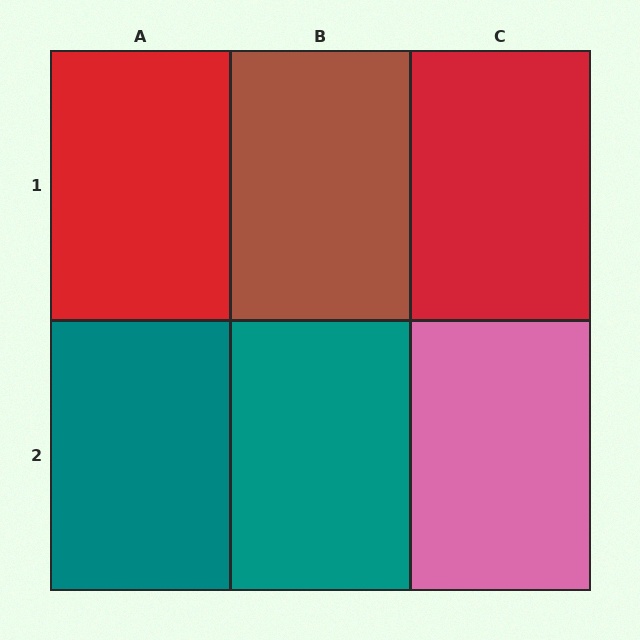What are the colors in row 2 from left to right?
Teal, teal, pink.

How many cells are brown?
1 cell is brown.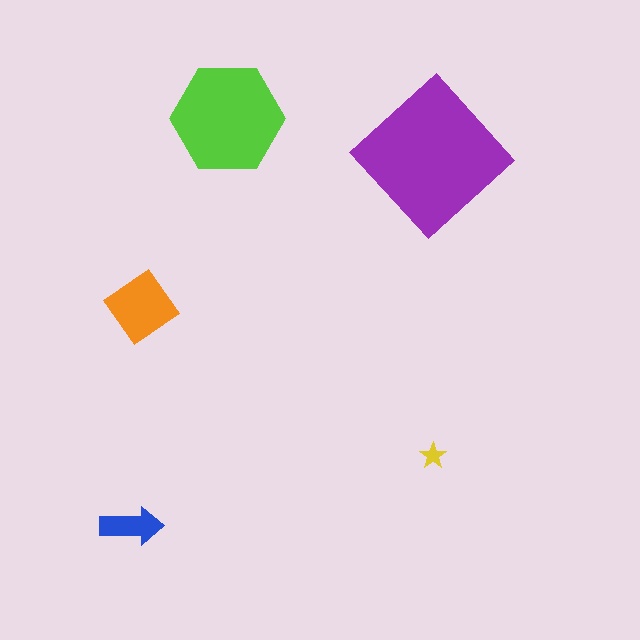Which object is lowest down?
The blue arrow is bottommost.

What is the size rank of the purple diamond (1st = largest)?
1st.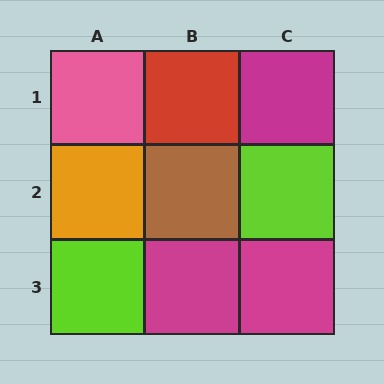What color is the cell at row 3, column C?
Magenta.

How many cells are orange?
1 cell is orange.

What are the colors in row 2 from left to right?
Orange, brown, lime.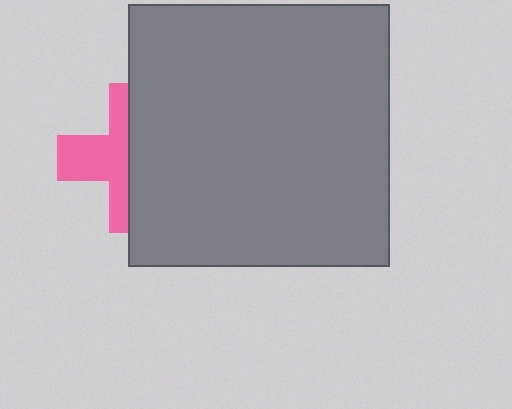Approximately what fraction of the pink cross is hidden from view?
Roughly 56% of the pink cross is hidden behind the gray square.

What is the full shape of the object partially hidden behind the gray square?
The partially hidden object is a pink cross.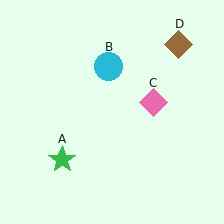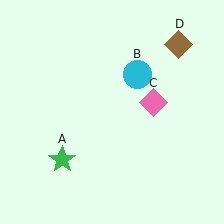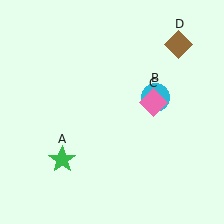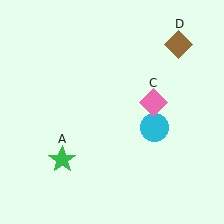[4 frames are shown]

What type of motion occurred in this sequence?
The cyan circle (object B) rotated clockwise around the center of the scene.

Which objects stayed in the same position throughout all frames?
Green star (object A) and pink diamond (object C) and brown diamond (object D) remained stationary.